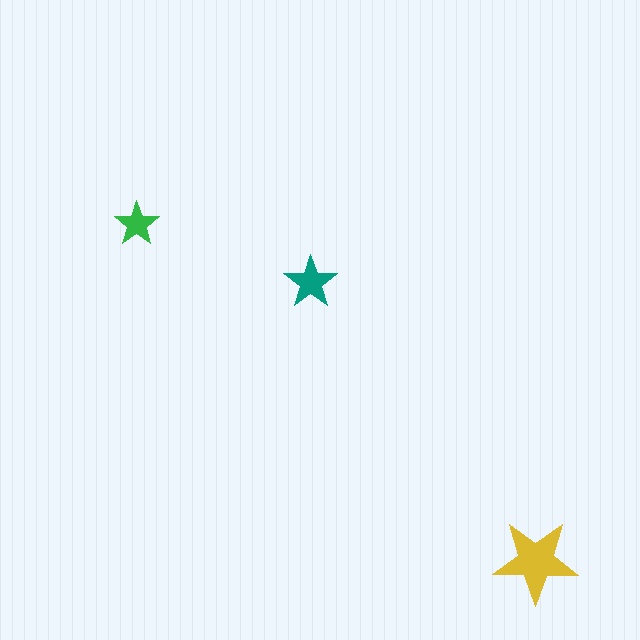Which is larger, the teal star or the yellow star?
The yellow one.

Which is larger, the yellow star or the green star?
The yellow one.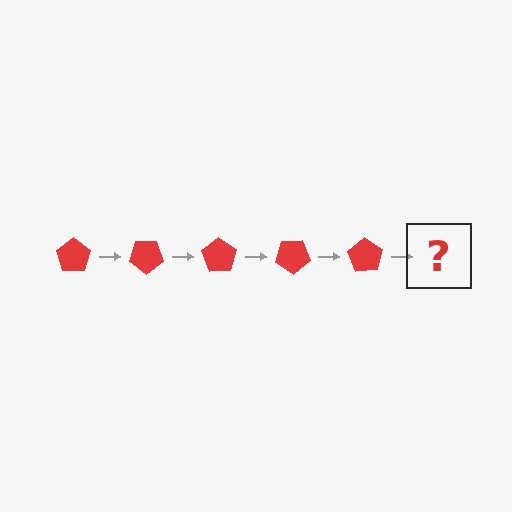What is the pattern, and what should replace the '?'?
The pattern is that the pentagon rotates 35 degrees each step. The '?' should be a red pentagon rotated 175 degrees.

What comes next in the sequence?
The next element should be a red pentagon rotated 175 degrees.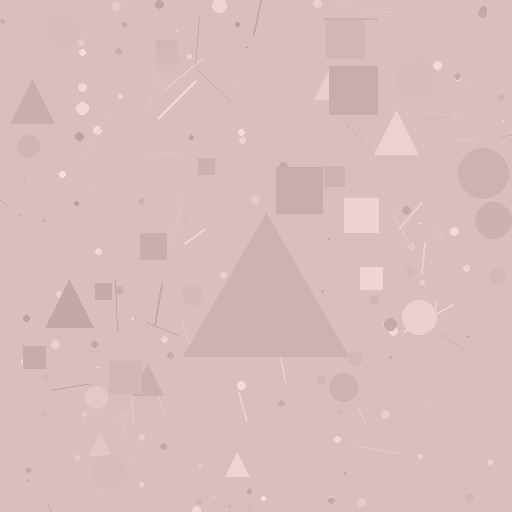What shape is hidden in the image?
A triangle is hidden in the image.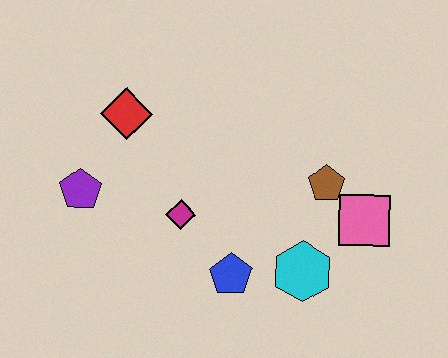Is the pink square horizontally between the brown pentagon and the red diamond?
No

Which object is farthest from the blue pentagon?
The red diamond is farthest from the blue pentagon.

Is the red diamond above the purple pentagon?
Yes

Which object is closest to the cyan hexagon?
The blue pentagon is closest to the cyan hexagon.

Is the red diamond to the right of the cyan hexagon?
No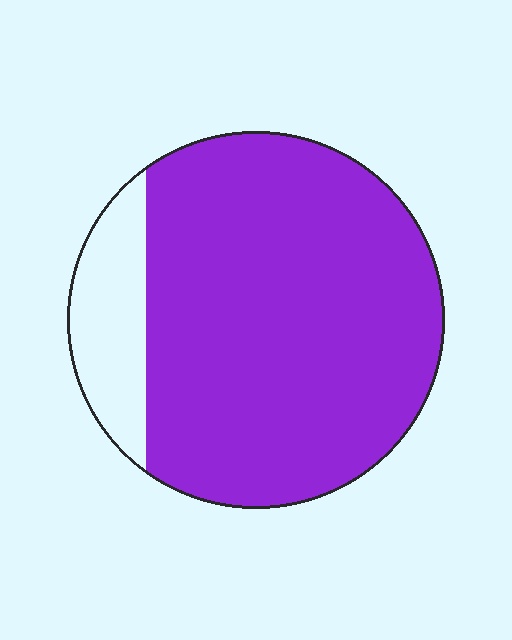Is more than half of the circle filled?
Yes.